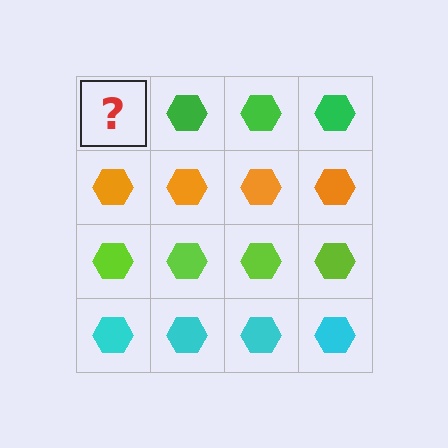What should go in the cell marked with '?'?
The missing cell should contain a green hexagon.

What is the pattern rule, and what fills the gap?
The rule is that each row has a consistent color. The gap should be filled with a green hexagon.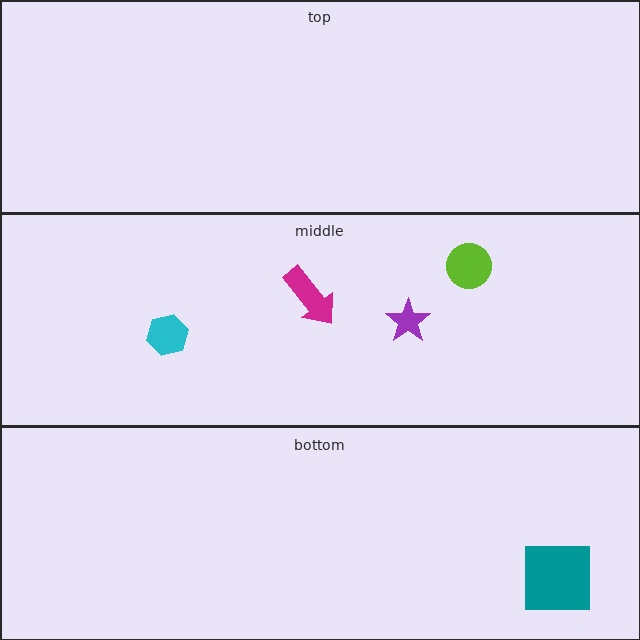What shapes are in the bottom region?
The teal square.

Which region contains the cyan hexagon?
The middle region.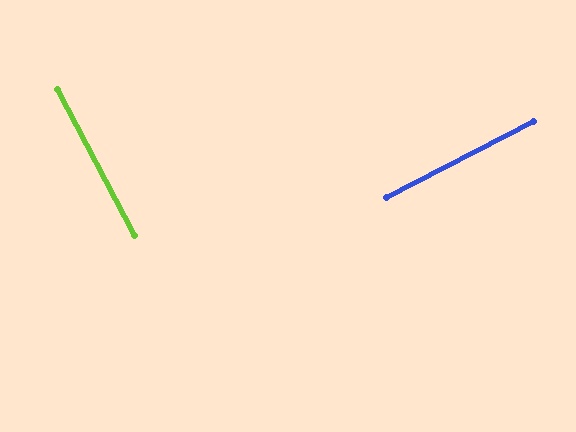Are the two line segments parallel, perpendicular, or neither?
Perpendicular — they meet at approximately 90°.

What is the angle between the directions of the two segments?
Approximately 90 degrees.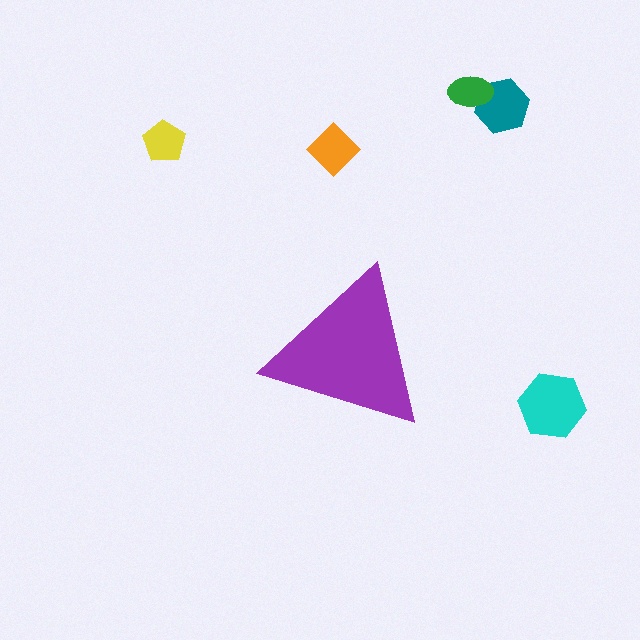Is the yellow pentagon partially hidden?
No, the yellow pentagon is fully visible.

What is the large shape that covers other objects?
A purple triangle.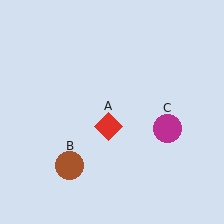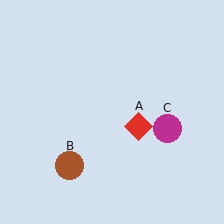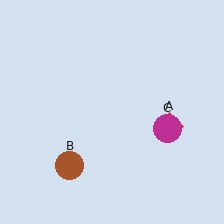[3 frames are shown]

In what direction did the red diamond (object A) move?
The red diamond (object A) moved right.